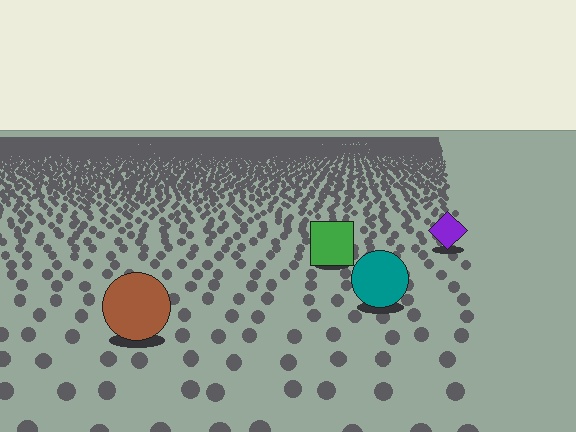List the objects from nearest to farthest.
From nearest to farthest: the brown circle, the teal circle, the green square, the purple diamond.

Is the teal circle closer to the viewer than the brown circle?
No. The brown circle is closer — you can tell from the texture gradient: the ground texture is coarser near it.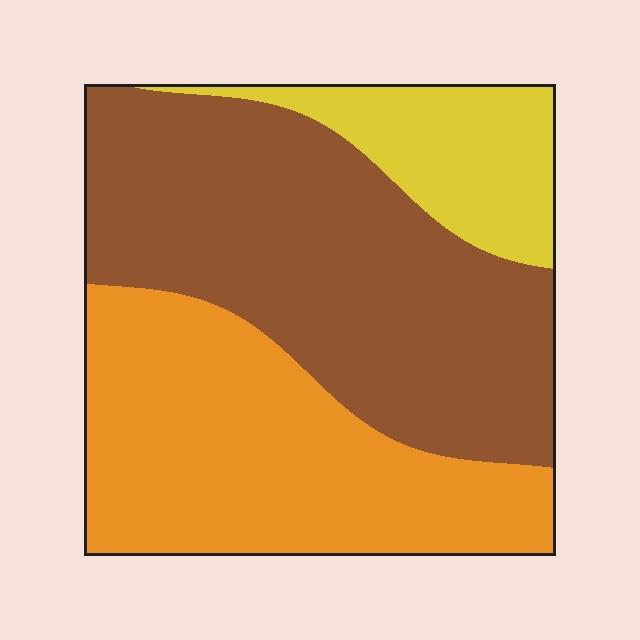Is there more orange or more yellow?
Orange.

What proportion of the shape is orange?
Orange covers around 40% of the shape.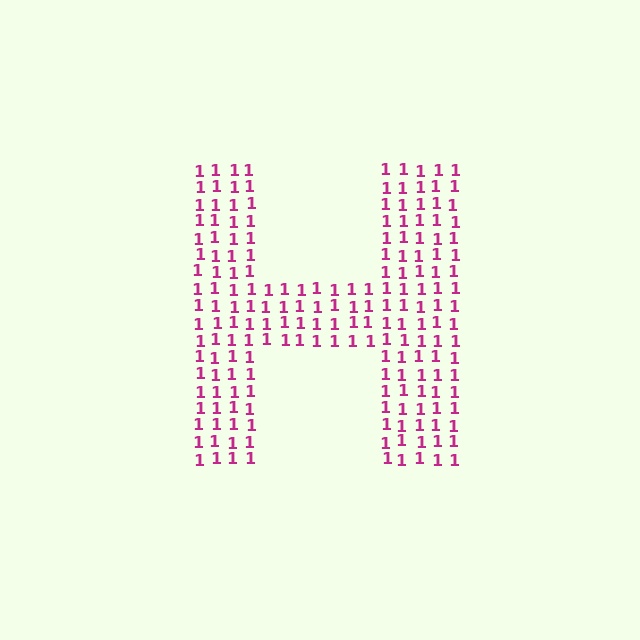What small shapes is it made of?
It is made of small digit 1's.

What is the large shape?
The large shape is the letter H.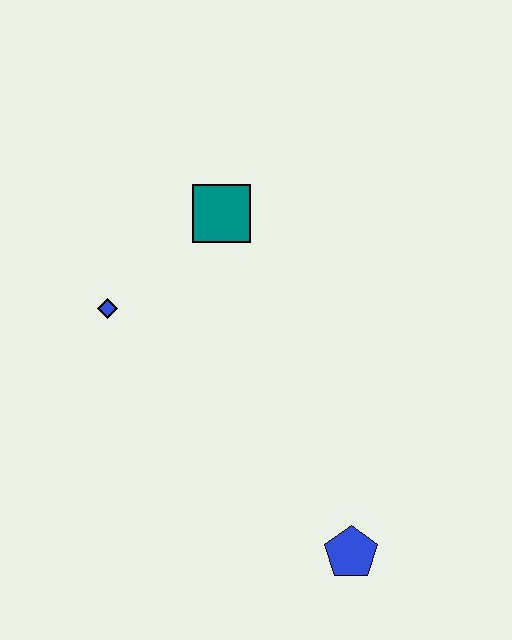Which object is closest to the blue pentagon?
The blue diamond is closest to the blue pentagon.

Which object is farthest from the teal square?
The blue pentagon is farthest from the teal square.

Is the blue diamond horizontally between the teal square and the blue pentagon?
No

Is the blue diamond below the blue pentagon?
No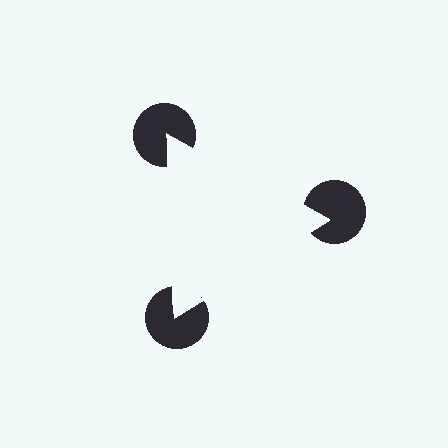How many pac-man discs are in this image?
There are 3 — one at each vertex of the illusory triangle.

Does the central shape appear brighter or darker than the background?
It typically appears slightly brighter than the background, even though no actual brightness change is drawn.